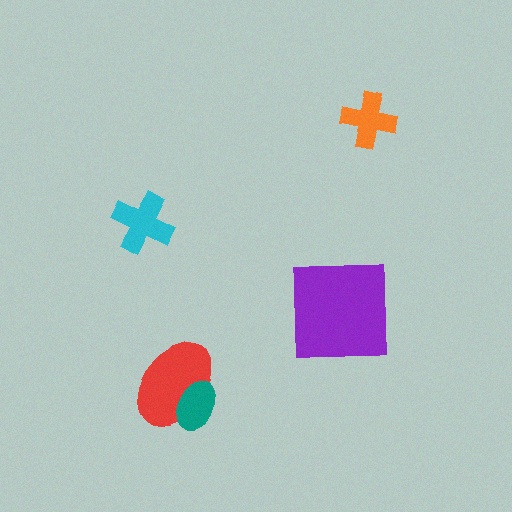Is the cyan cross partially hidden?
No, no other shape covers it.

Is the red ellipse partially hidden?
Yes, it is partially covered by another shape.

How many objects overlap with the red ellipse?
1 object overlaps with the red ellipse.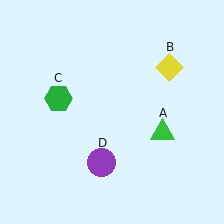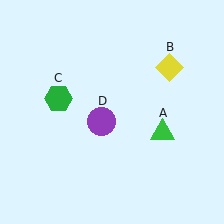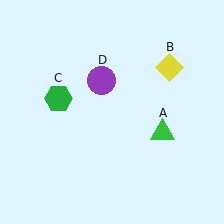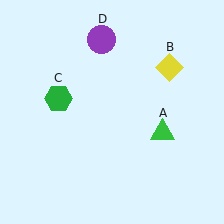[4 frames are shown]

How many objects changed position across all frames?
1 object changed position: purple circle (object D).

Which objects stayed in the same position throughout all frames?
Green triangle (object A) and yellow diamond (object B) and green hexagon (object C) remained stationary.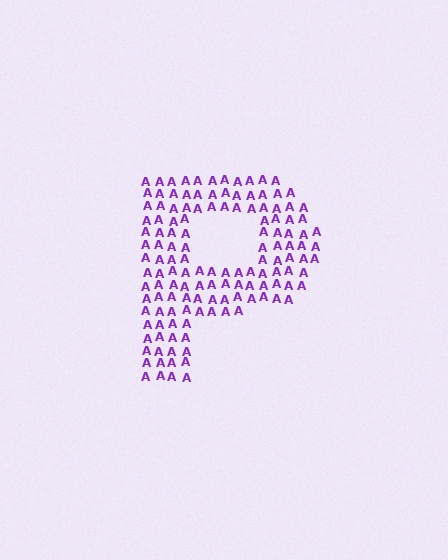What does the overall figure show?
The overall figure shows the letter P.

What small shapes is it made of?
It is made of small letter A's.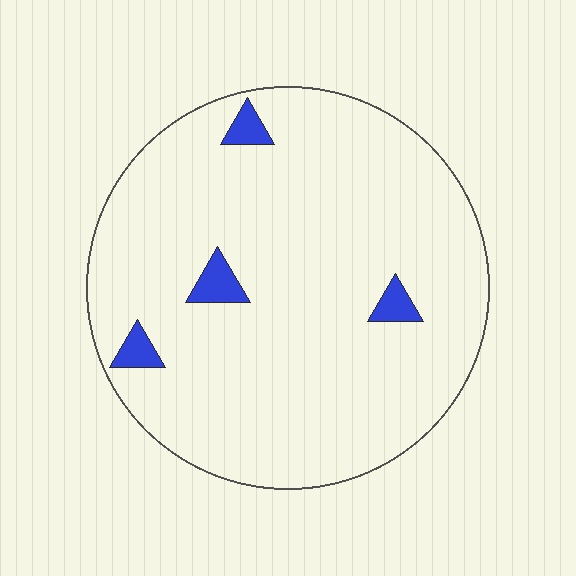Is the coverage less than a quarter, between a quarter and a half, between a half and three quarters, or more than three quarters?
Less than a quarter.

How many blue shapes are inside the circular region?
4.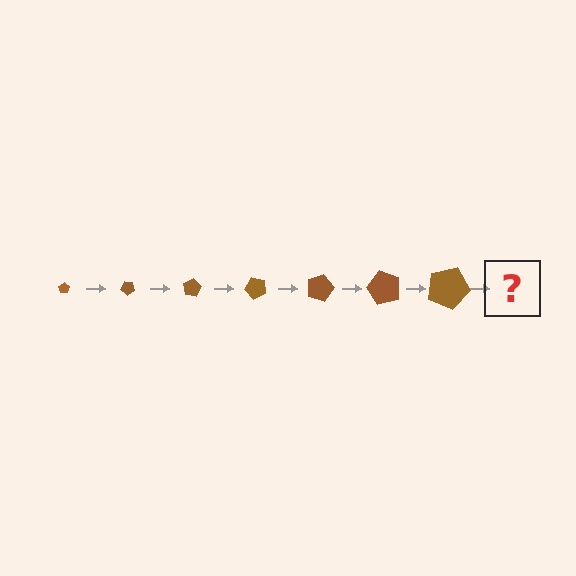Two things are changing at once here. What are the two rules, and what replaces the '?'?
The two rules are that the pentagon grows larger each step and it rotates 40 degrees each step. The '?' should be a pentagon, larger than the previous one and rotated 280 degrees from the start.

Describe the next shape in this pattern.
It should be a pentagon, larger than the previous one and rotated 280 degrees from the start.